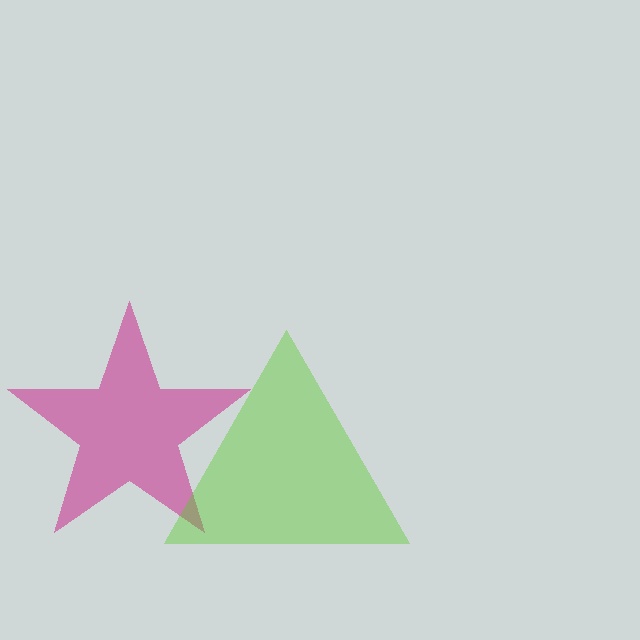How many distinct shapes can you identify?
There are 2 distinct shapes: a magenta star, a lime triangle.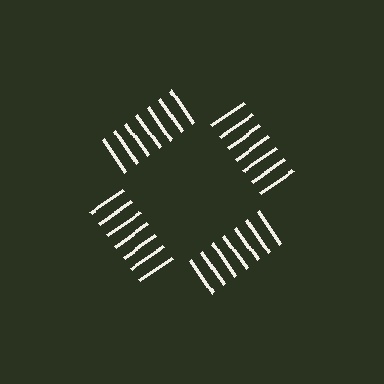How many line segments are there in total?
28 — 7 along each of the 4 edges.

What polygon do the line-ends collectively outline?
An illusory square — the line segments terminate on its edges but no continuous stroke is drawn.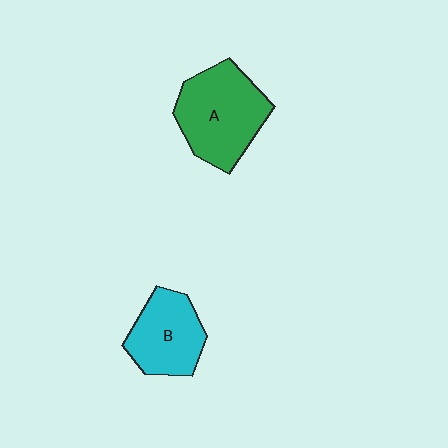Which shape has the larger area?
Shape A (green).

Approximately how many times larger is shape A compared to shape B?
Approximately 1.3 times.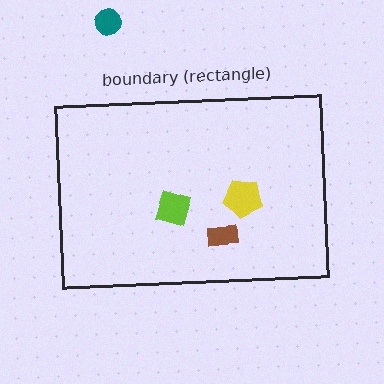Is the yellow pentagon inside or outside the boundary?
Inside.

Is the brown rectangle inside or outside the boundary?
Inside.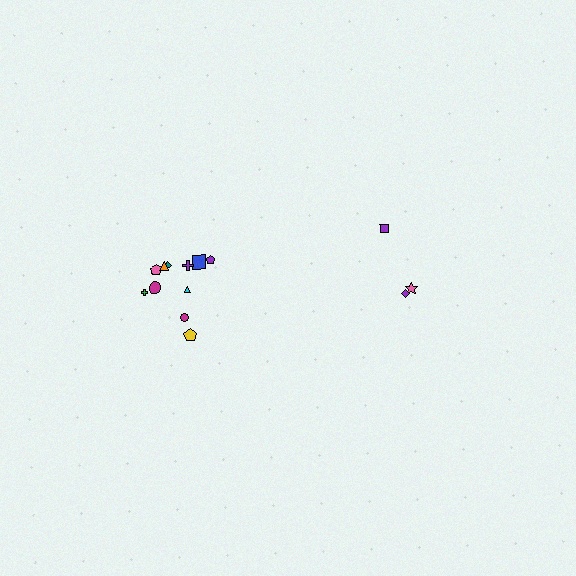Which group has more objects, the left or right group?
The left group.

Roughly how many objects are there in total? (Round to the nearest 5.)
Roughly 15 objects in total.